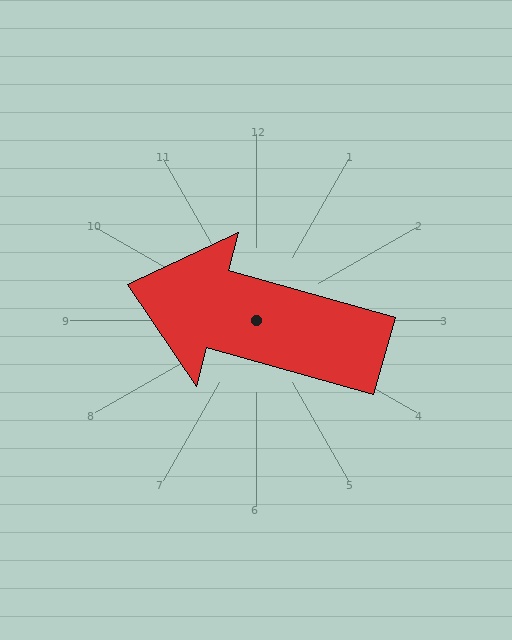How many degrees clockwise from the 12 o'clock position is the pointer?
Approximately 286 degrees.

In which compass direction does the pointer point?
West.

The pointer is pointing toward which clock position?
Roughly 10 o'clock.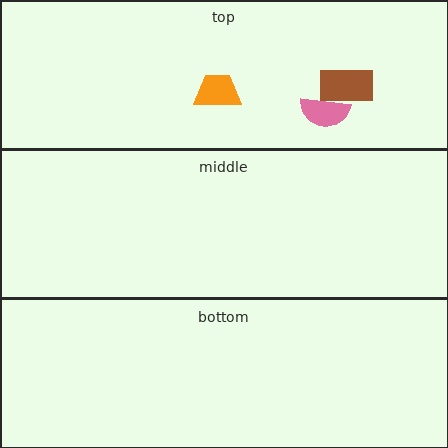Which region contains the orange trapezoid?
The top region.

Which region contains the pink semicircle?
The top region.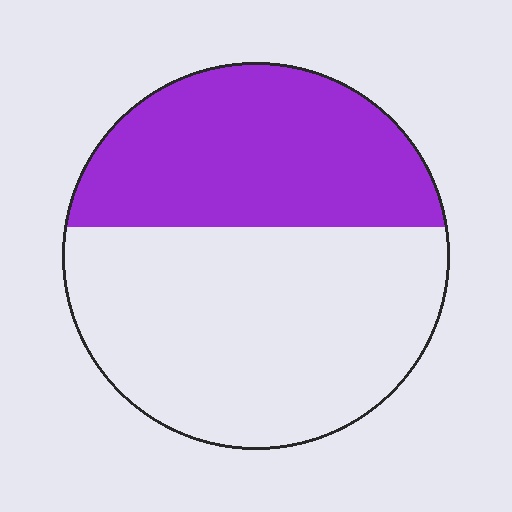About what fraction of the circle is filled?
About two fifths (2/5).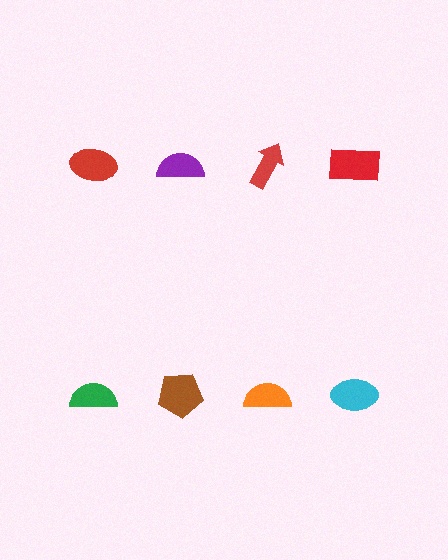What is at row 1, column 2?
A purple semicircle.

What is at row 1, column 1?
A red ellipse.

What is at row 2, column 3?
An orange semicircle.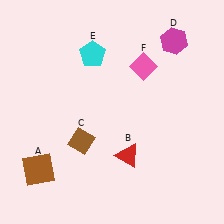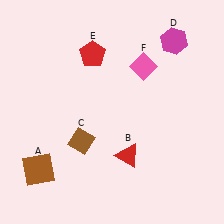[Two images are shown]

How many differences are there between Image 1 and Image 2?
There is 1 difference between the two images.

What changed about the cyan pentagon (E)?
In Image 1, E is cyan. In Image 2, it changed to red.